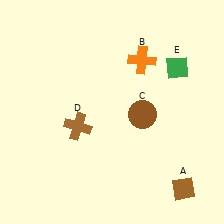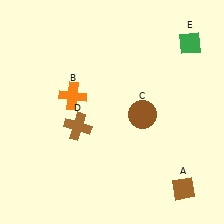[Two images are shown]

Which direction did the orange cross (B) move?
The orange cross (B) moved left.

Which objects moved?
The objects that moved are: the orange cross (B), the green diamond (E).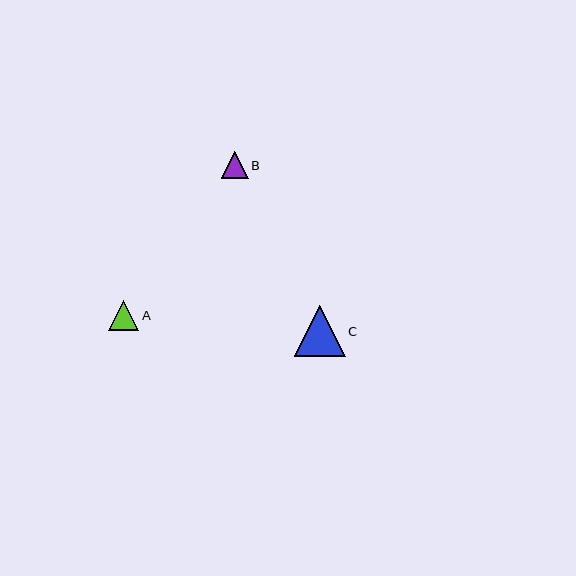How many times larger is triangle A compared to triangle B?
Triangle A is approximately 1.1 times the size of triangle B.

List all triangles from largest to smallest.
From largest to smallest: C, A, B.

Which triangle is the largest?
Triangle C is the largest with a size of approximately 51 pixels.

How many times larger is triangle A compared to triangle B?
Triangle A is approximately 1.1 times the size of triangle B.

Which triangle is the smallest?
Triangle B is the smallest with a size of approximately 27 pixels.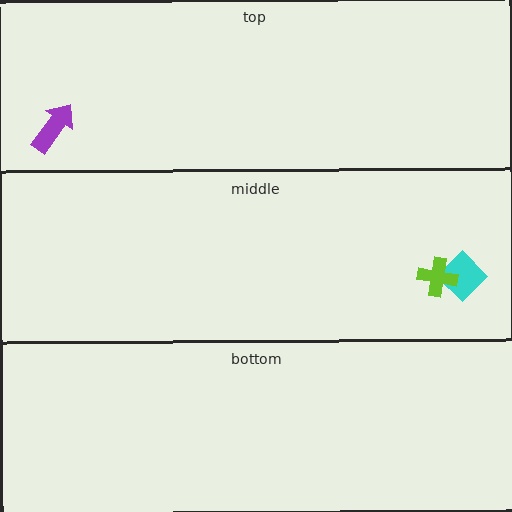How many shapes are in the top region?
1.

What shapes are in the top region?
The purple arrow.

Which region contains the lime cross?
The middle region.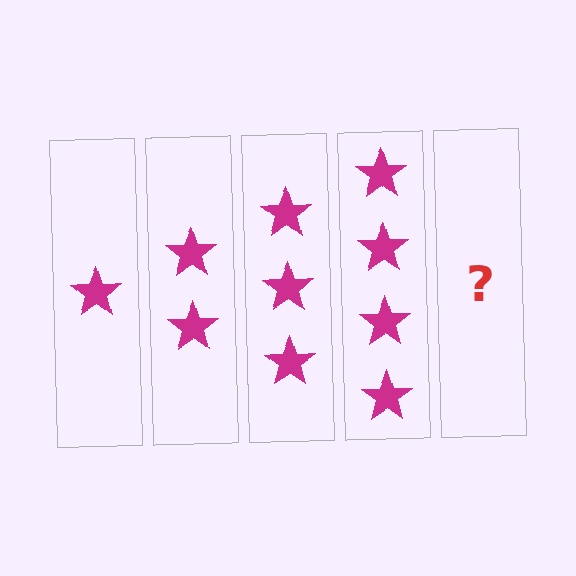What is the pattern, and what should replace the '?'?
The pattern is that each step adds one more star. The '?' should be 5 stars.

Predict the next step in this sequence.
The next step is 5 stars.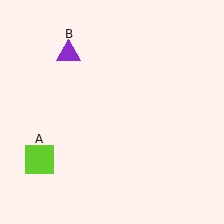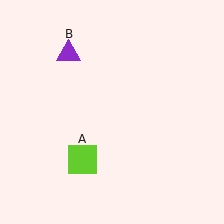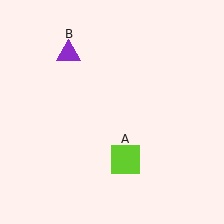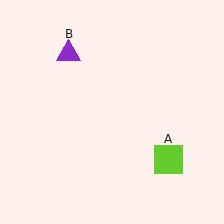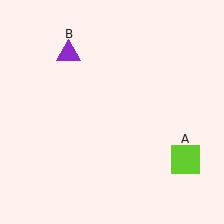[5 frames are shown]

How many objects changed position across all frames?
1 object changed position: lime square (object A).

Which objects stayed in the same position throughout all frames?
Purple triangle (object B) remained stationary.